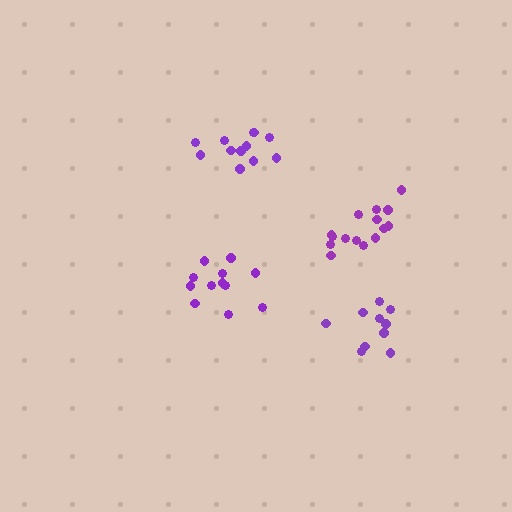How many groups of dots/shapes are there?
There are 4 groups.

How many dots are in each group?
Group 1: 15 dots, Group 2: 10 dots, Group 3: 12 dots, Group 4: 12 dots (49 total).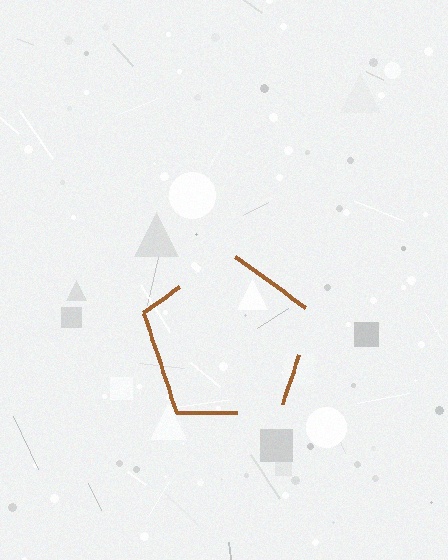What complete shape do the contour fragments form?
The contour fragments form a pentagon.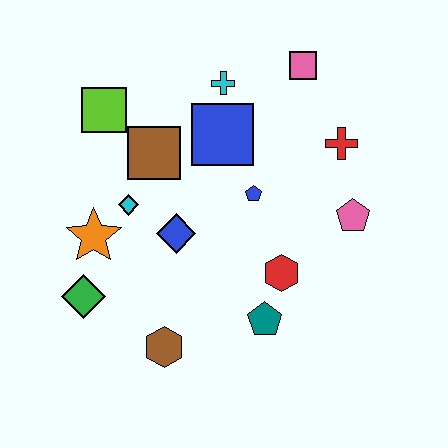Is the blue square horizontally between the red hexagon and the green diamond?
Yes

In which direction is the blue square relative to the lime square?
The blue square is to the right of the lime square.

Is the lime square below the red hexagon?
No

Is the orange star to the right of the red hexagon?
No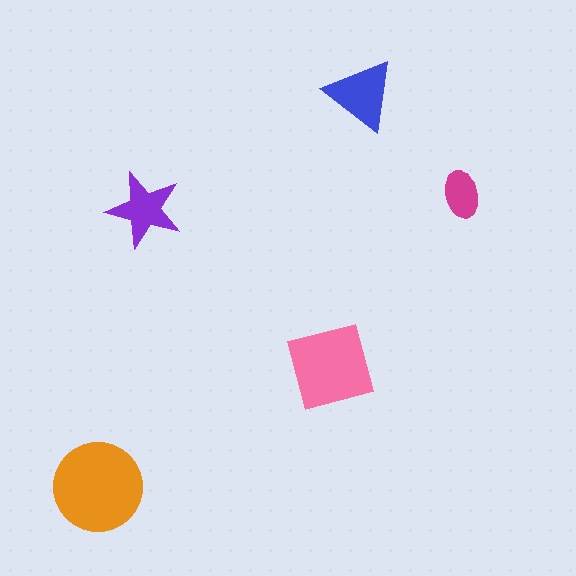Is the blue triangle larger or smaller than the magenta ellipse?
Larger.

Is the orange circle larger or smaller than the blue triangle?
Larger.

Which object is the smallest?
The magenta ellipse.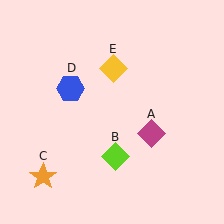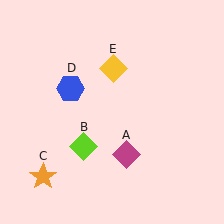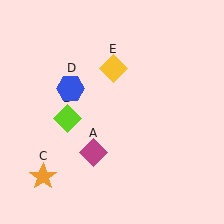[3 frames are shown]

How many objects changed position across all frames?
2 objects changed position: magenta diamond (object A), lime diamond (object B).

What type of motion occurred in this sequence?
The magenta diamond (object A), lime diamond (object B) rotated clockwise around the center of the scene.